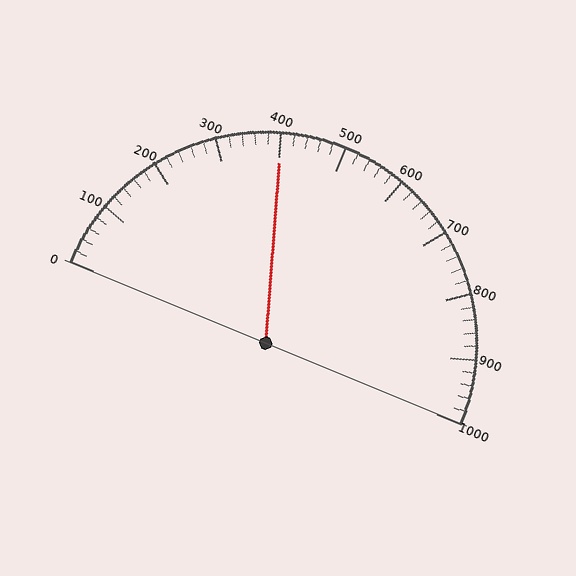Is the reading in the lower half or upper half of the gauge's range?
The reading is in the lower half of the range (0 to 1000).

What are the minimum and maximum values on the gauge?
The gauge ranges from 0 to 1000.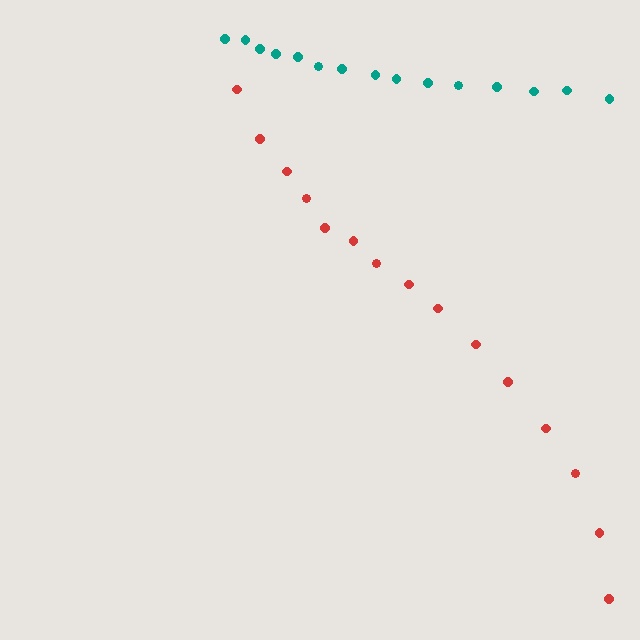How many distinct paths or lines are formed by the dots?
There are 2 distinct paths.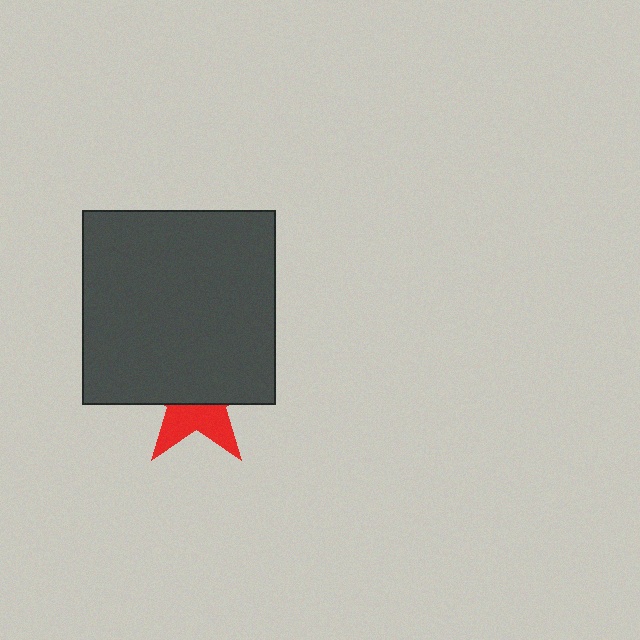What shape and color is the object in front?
The object in front is a dark gray square.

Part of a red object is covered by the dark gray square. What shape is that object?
It is a star.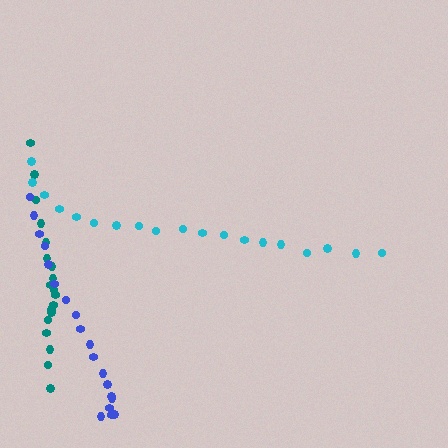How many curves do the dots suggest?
There are 3 distinct paths.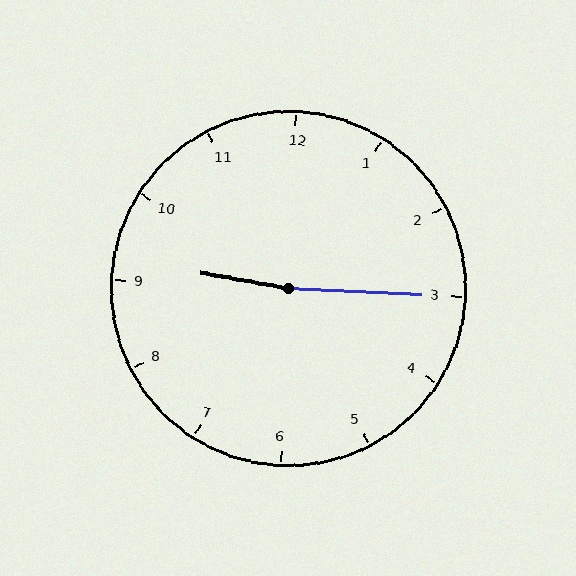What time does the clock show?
9:15.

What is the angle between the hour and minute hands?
Approximately 172 degrees.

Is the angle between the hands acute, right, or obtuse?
It is obtuse.